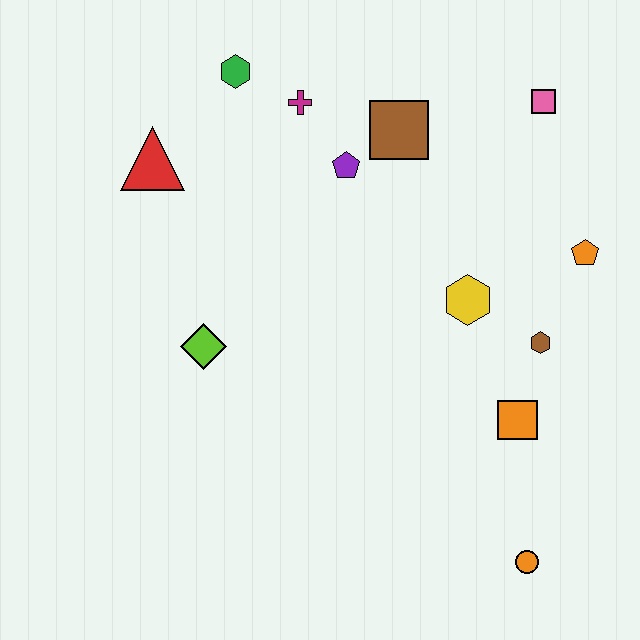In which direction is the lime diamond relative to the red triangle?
The lime diamond is below the red triangle.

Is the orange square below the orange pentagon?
Yes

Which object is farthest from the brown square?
The orange circle is farthest from the brown square.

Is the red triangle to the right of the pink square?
No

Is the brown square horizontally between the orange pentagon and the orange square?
No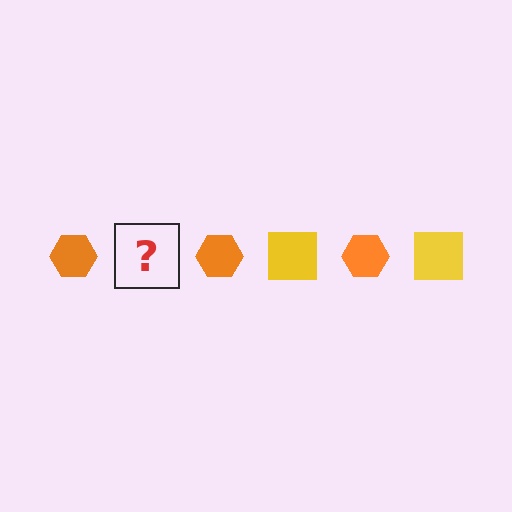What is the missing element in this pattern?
The missing element is a yellow square.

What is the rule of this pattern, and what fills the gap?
The rule is that the pattern alternates between orange hexagon and yellow square. The gap should be filled with a yellow square.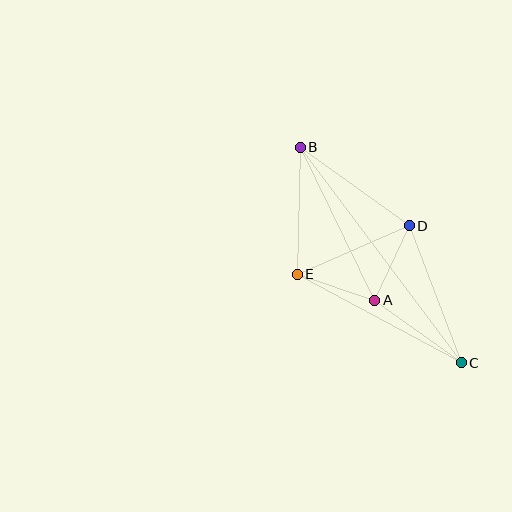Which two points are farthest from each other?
Points B and C are farthest from each other.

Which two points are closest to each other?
Points A and E are closest to each other.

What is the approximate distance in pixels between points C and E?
The distance between C and E is approximately 186 pixels.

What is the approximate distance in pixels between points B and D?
The distance between B and D is approximately 134 pixels.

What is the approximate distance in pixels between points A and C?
The distance between A and C is approximately 107 pixels.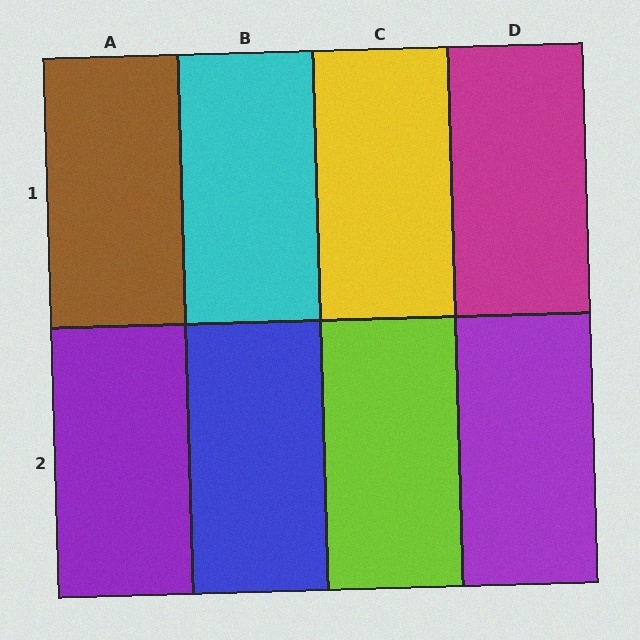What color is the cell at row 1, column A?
Brown.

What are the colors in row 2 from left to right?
Purple, blue, lime, purple.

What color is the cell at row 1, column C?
Yellow.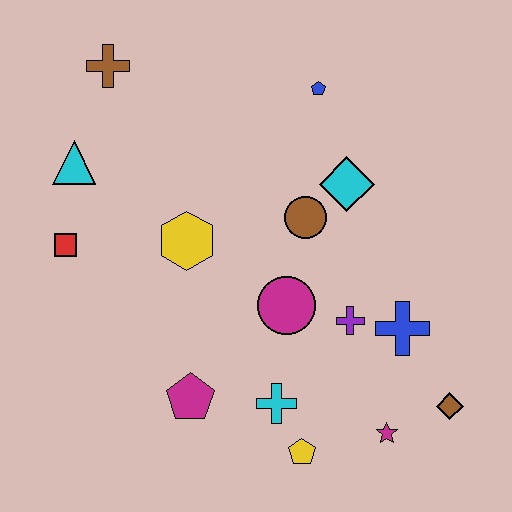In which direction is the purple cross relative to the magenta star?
The purple cross is above the magenta star.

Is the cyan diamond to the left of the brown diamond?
Yes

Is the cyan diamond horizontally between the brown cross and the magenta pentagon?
No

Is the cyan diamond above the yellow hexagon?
Yes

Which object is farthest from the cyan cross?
The brown cross is farthest from the cyan cross.